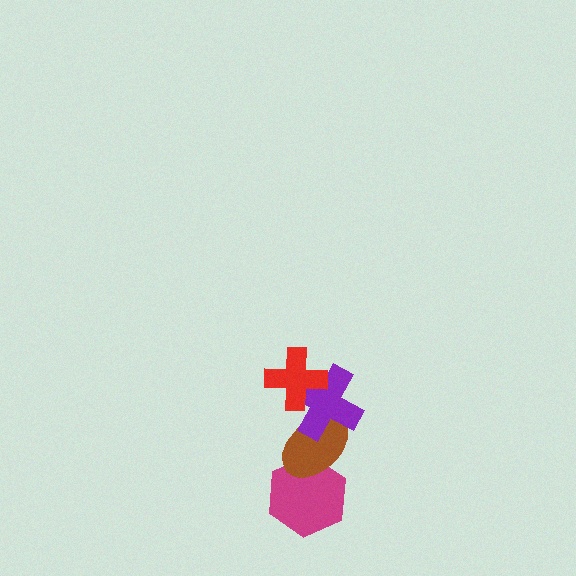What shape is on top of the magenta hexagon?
The brown ellipse is on top of the magenta hexagon.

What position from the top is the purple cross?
The purple cross is 2nd from the top.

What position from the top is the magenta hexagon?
The magenta hexagon is 4th from the top.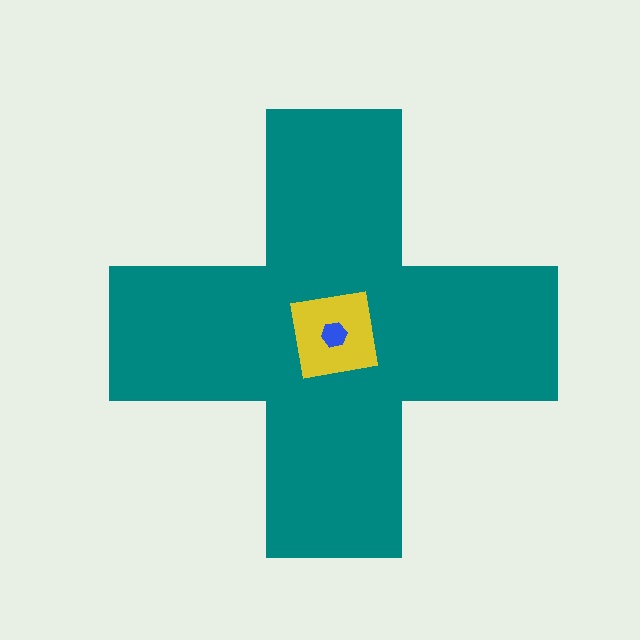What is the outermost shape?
The teal cross.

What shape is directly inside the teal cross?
The yellow square.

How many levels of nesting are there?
3.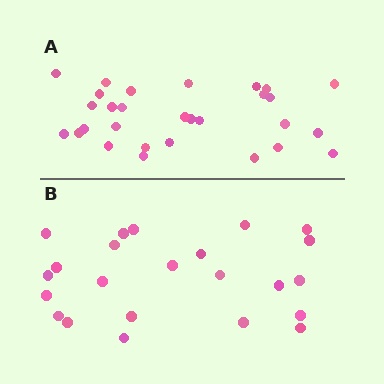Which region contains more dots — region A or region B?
Region A (the top region) has more dots.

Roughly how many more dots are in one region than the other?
Region A has about 6 more dots than region B.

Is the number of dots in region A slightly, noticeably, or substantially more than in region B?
Region A has noticeably more, but not dramatically so. The ratio is roughly 1.3 to 1.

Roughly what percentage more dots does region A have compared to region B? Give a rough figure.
About 25% more.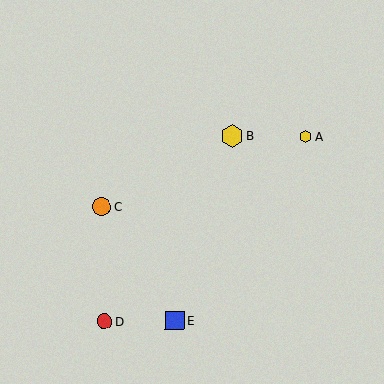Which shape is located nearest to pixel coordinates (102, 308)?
The red circle (labeled D) at (104, 322) is nearest to that location.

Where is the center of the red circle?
The center of the red circle is at (104, 322).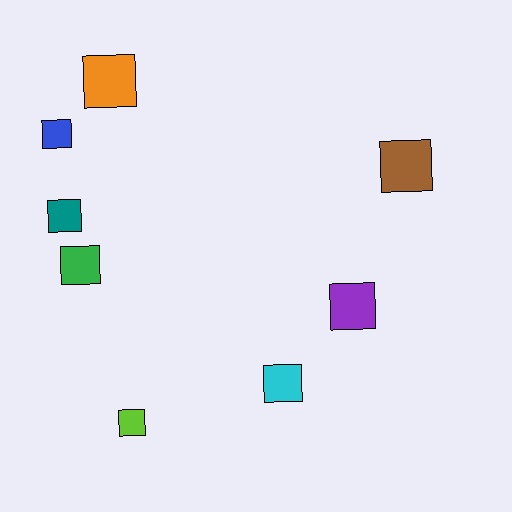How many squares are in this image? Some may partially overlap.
There are 8 squares.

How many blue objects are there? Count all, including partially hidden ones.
There is 1 blue object.